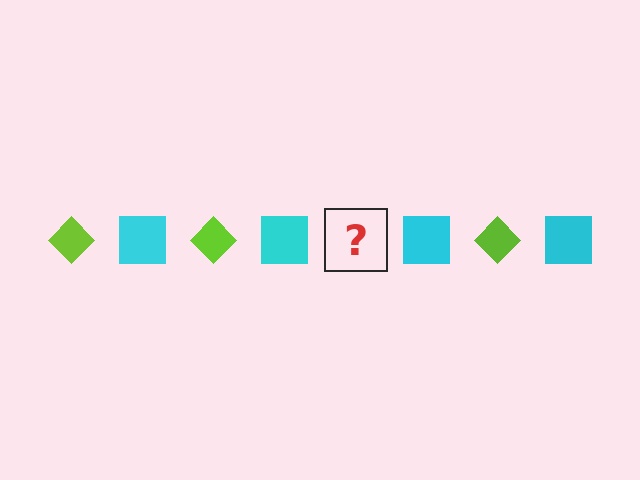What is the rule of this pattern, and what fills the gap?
The rule is that the pattern alternates between lime diamond and cyan square. The gap should be filled with a lime diamond.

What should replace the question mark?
The question mark should be replaced with a lime diamond.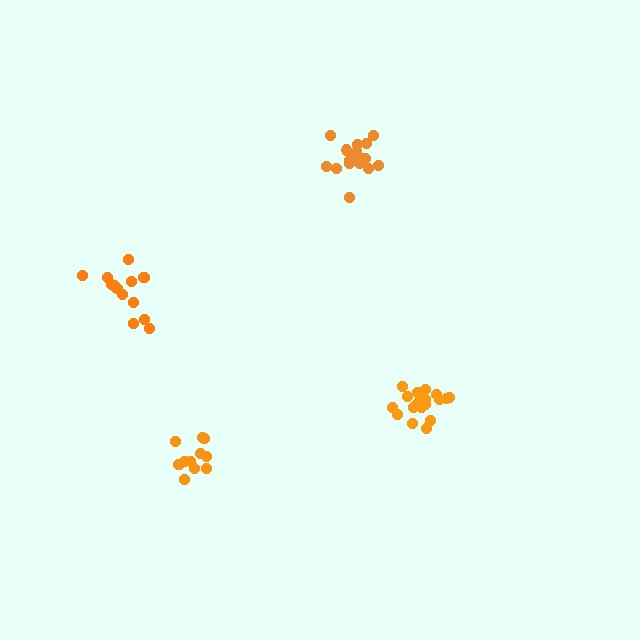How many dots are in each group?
Group 1: 19 dots, Group 2: 17 dots, Group 3: 13 dots, Group 4: 15 dots (64 total).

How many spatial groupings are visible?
There are 4 spatial groupings.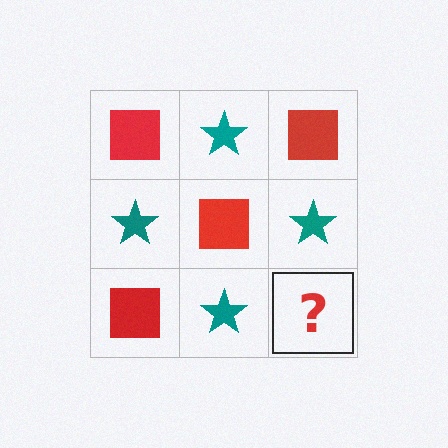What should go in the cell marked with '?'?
The missing cell should contain a red square.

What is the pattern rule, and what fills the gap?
The rule is that it alternates red square and teal star in a checkerboard pattern. The gap should be filled with a red square.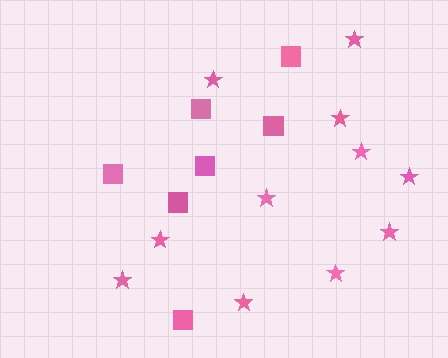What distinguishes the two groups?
There are 2 groups: one group of stars (11) and one group of squares (7).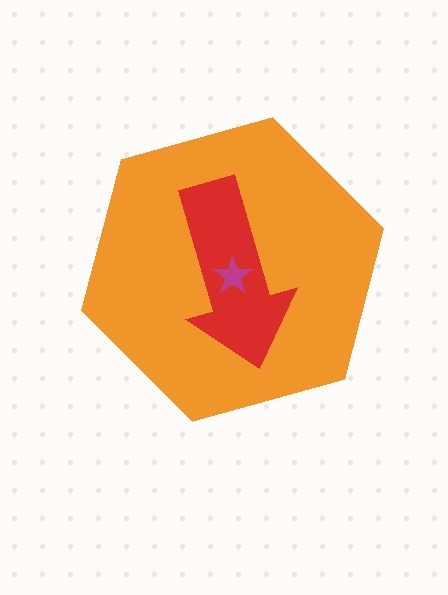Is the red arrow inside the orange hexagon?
Yes.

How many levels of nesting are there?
3.